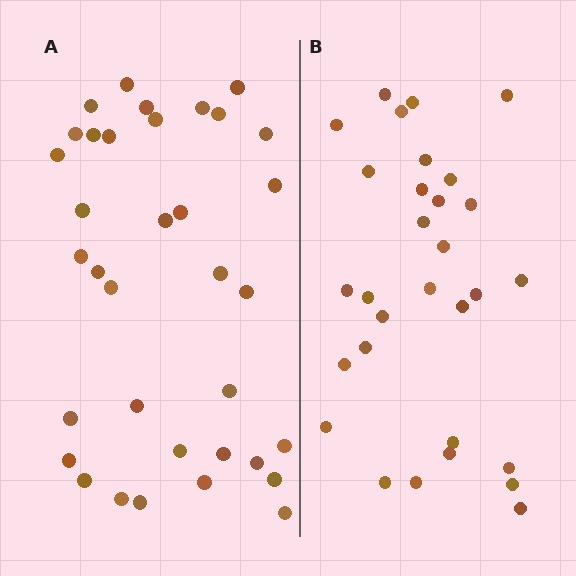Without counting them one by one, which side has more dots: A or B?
Region A (the left region) has more dots.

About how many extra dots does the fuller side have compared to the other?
Region A has about 5 more dots than region B.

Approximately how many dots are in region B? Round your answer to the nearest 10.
About 30 dots.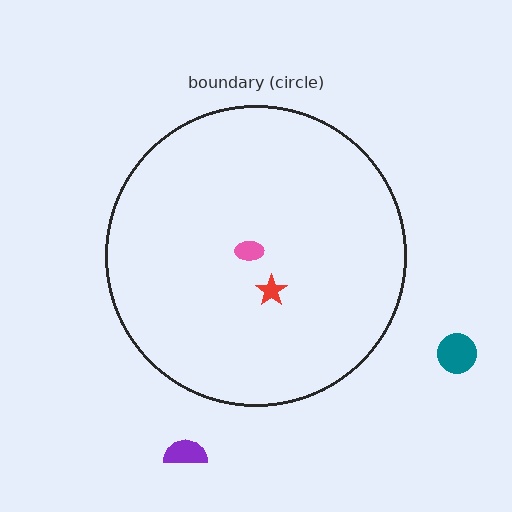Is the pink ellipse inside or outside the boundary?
Inside.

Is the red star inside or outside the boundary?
Inside.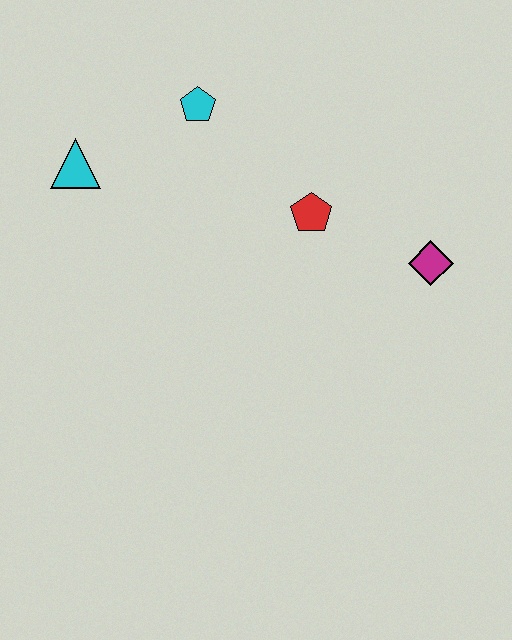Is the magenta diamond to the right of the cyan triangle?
Yes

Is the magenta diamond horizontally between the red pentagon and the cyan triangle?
No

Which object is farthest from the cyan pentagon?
The magenta diamond is farthest from the cyan pentagon.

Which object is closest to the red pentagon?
The magenta diamond is closest to the red pentagon.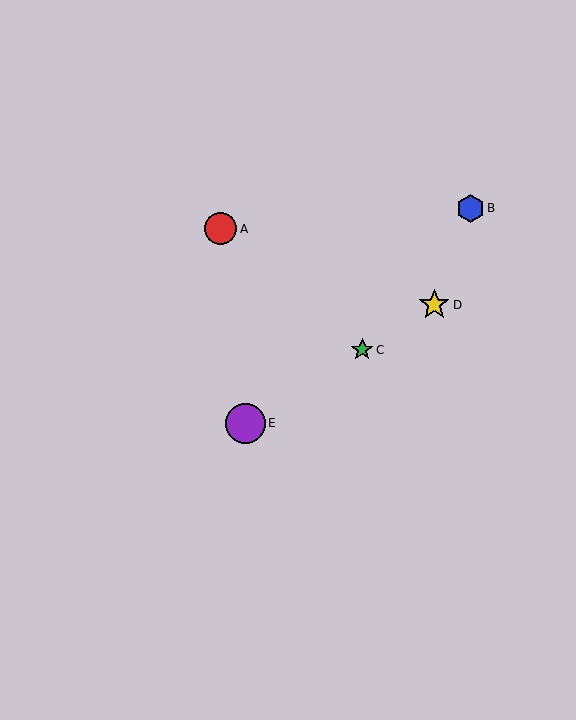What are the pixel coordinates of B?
Object B is at (470, 208).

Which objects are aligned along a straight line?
Objects C, D, E are aligned along a straight line.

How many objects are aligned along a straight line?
3 objects (C, D, E) are aligned along a straight line.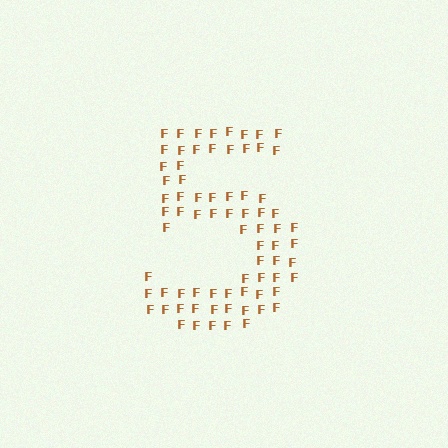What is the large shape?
The large shape is the digit 5.